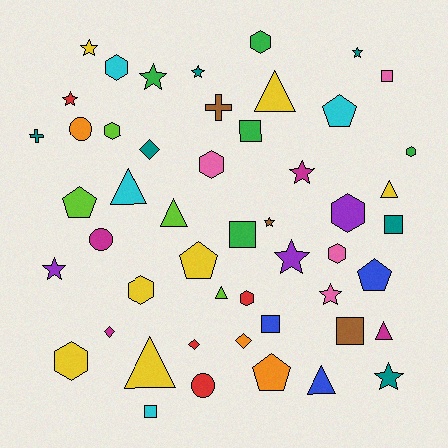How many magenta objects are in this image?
There are 4 magenta objects.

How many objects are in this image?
There are 50 objects.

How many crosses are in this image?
There are 2 crosses.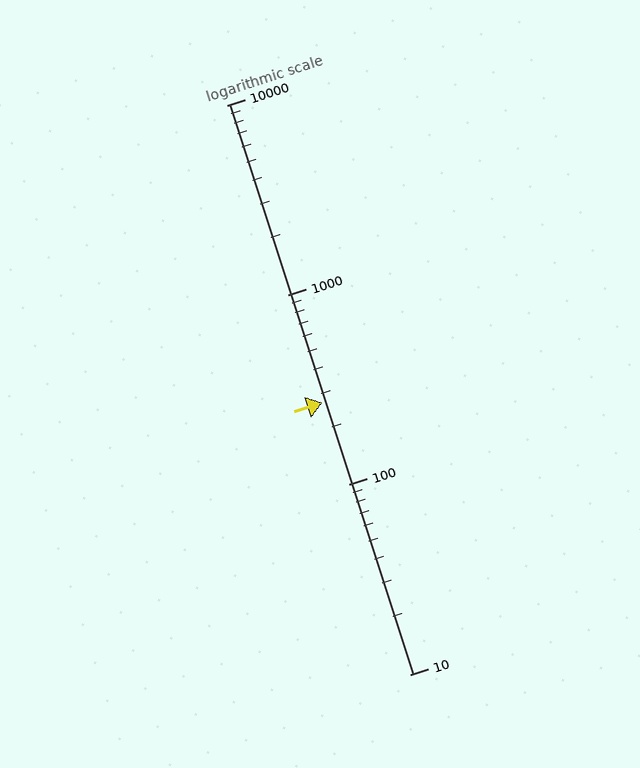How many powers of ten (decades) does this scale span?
The scale spans 3 decades, from 10 to 10000.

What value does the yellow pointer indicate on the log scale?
The pointer indicates approximately 270.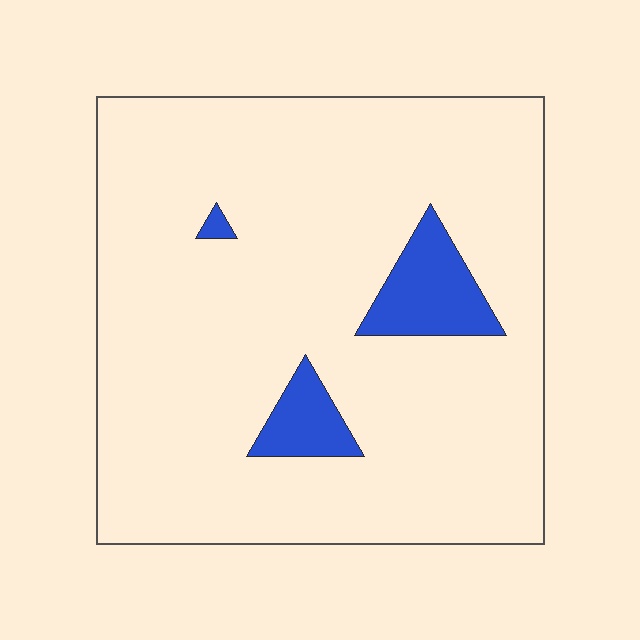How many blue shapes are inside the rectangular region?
3.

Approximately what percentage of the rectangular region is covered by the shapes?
Approximately 10%.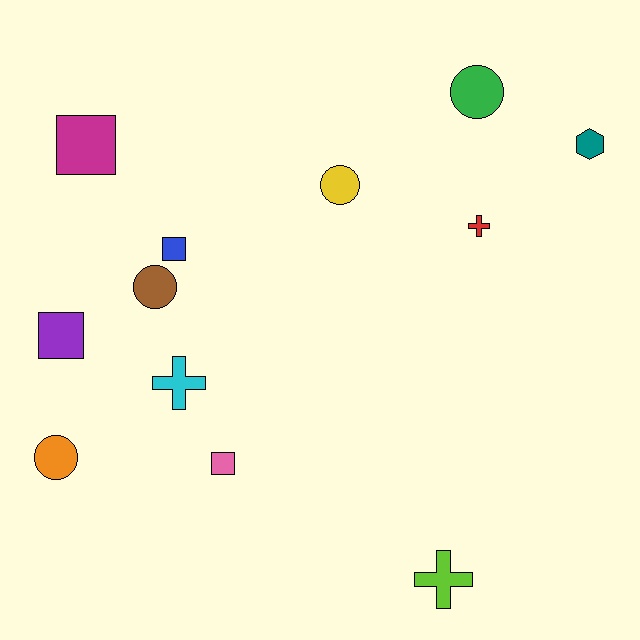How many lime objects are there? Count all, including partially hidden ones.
There is 1 lime object.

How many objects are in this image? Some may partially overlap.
There are 12 objects.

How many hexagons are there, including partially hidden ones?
There is 1 hexagon.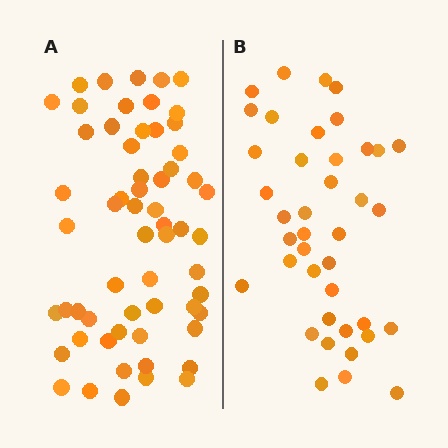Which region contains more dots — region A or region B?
Region A (the left region) has more dots.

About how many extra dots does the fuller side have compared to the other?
Region A has approximately 20 more dots than region B.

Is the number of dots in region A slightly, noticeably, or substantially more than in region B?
Region A has substantially more. The ratio is roughly 1.5 to 1.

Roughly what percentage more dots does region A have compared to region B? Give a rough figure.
About 50% more.